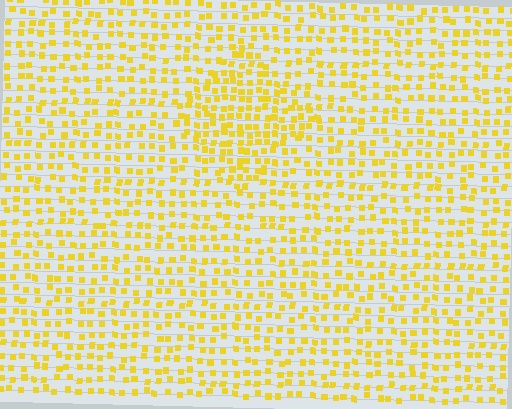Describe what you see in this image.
The image contains small yellow elements arranged at two different densities. A diamond-shaped region is visible where the elements are more densely packed than the surrounding area.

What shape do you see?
I see a diamond.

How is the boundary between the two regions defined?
The boundary is defined by a change in element density (approximately 1.6x ratio). All elements are the same color, size, and shape.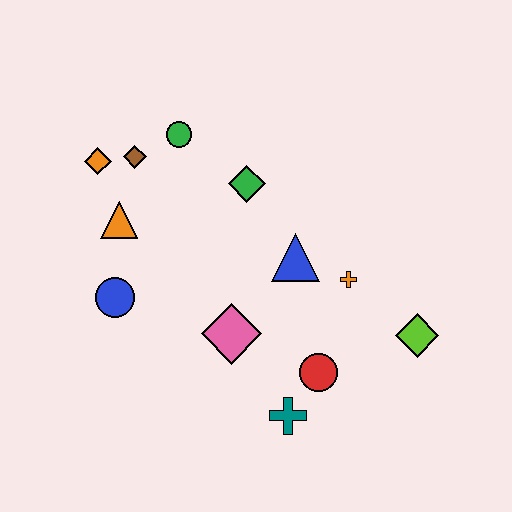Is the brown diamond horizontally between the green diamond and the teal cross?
No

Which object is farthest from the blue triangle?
The orange diamond is farthest from the blue triangle.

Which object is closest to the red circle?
The teal cross is closest to the red circle.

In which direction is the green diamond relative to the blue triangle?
The green diamond is above the blue triangle.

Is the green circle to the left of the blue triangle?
Yes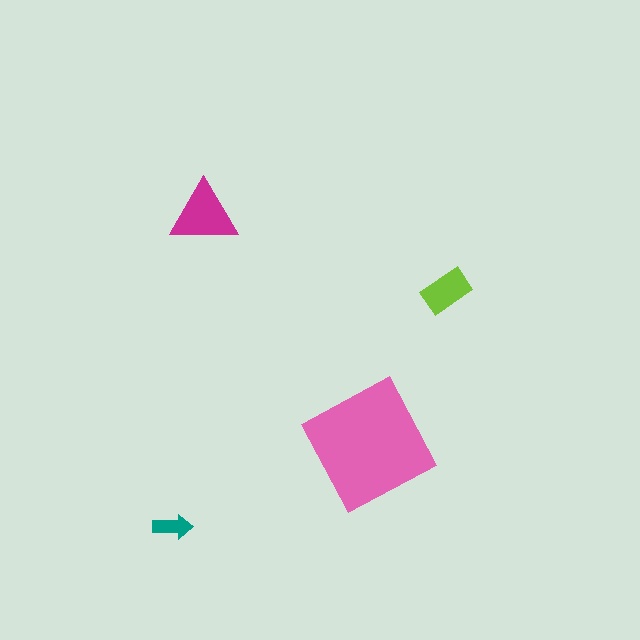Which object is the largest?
The pink square.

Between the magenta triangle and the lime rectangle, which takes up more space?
The magenta triangle.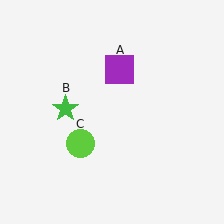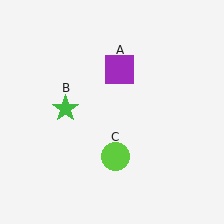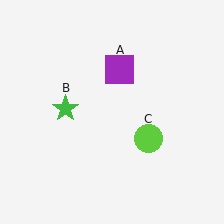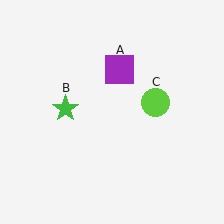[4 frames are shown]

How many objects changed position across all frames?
1 object changed position: lime circle (object C).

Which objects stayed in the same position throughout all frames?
Purple square (object A) and green star (object B) remained stationary.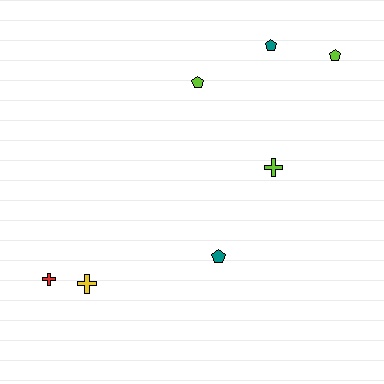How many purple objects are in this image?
There are no purple objects.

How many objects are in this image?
There are 7 objects.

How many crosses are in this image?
There are 3 crosses.